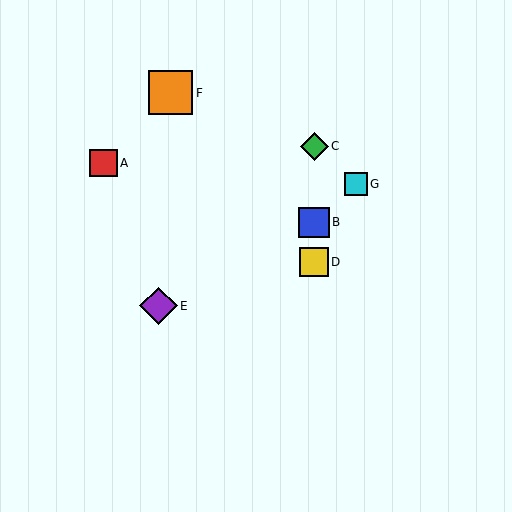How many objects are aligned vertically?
3 objects (B, C, D) are aligned vertically.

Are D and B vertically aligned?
Yes, both are at x≈314.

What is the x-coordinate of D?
Object D is at x≈314.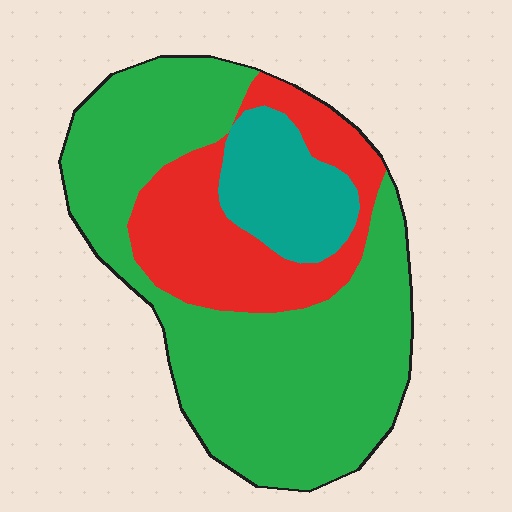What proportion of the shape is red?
Red takes up between a quarter and a half of the shape.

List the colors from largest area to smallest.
From largest to smallest: green, red, teal.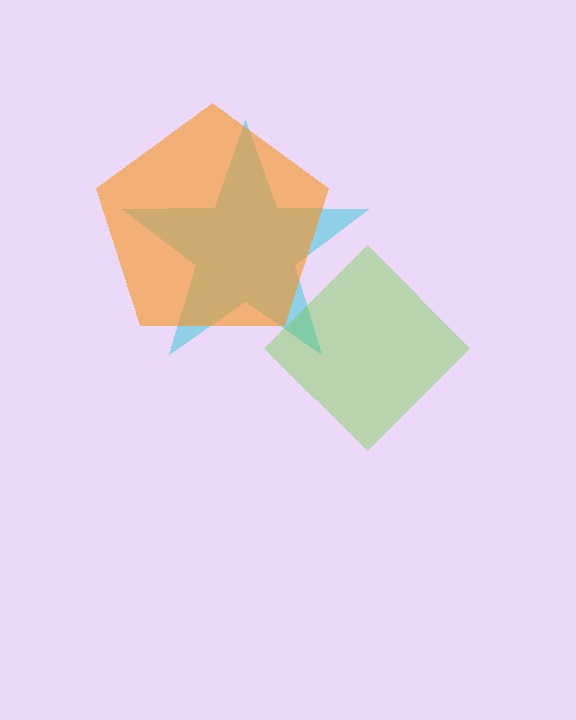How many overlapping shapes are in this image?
There are 3 overlapping shapes in the image.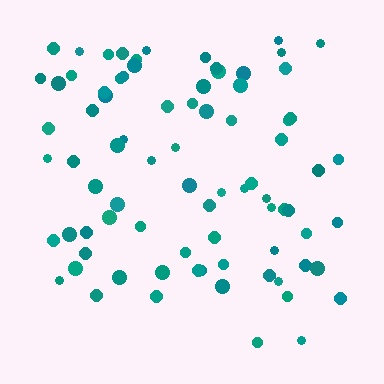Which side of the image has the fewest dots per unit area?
The bottom.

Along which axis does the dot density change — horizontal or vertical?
Vertical.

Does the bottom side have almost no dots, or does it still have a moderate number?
Still a moderate number, just noticeably fewer than the top.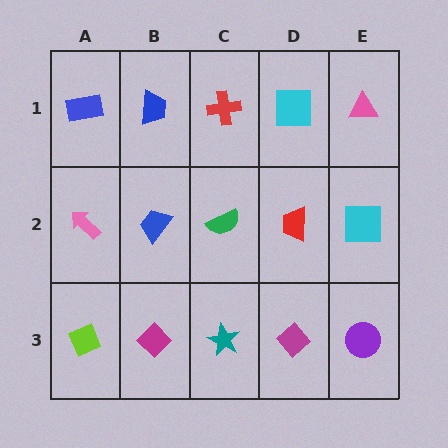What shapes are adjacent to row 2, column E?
A pink triangle (row 1, column E), a purple circle (row 3, column E), a red trapezoid (row 2, column D).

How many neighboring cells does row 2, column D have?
4.